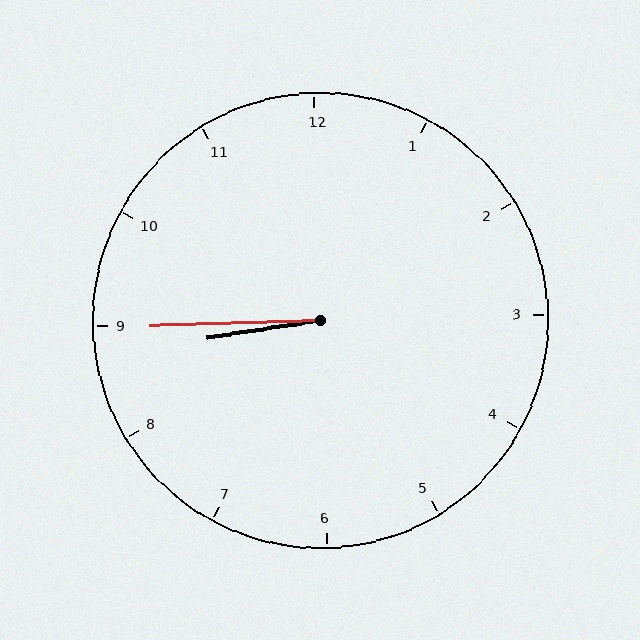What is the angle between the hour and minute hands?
Approximately 8 degrees.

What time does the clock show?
8:45.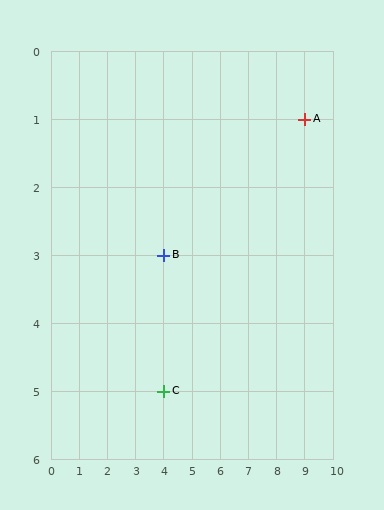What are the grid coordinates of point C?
Point C is at grid coordinates (4, 5).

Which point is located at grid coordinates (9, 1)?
Point A is at (9, 1).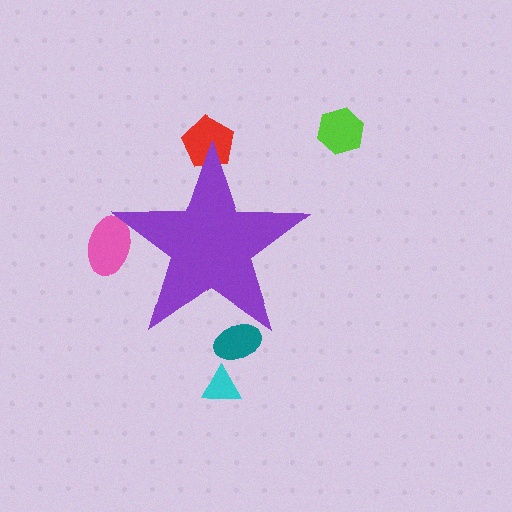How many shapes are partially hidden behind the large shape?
3 shapes are partially hidden.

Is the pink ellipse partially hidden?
Yes, the pink ellipse is partially hidden behind the purple star.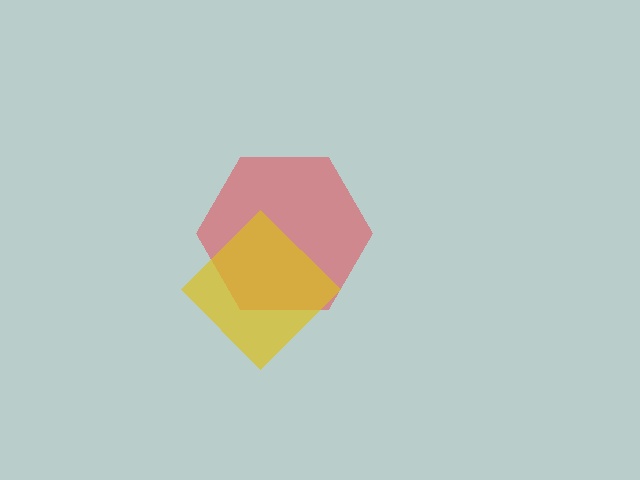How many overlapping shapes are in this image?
There are 2 overlapping shapes in the image.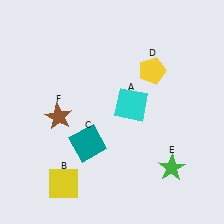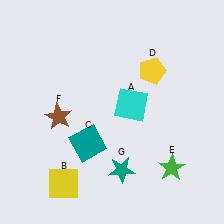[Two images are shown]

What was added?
A teal star (G) was added in Image 2.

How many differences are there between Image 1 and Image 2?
There is 1 difference between the two images.